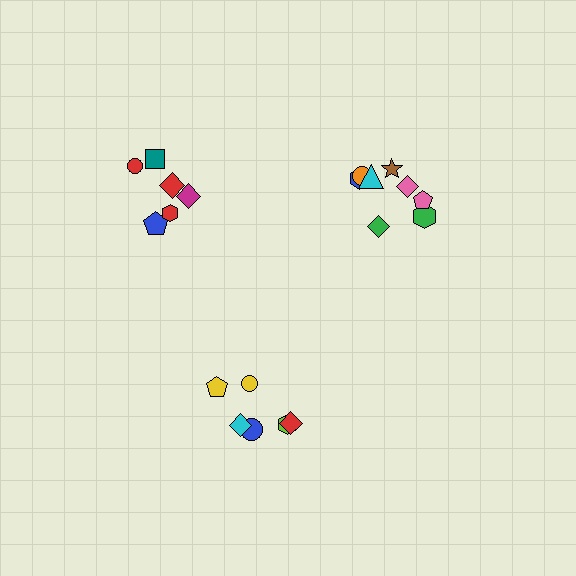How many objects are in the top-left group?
There are 6 objects.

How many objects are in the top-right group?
There are 8 objects.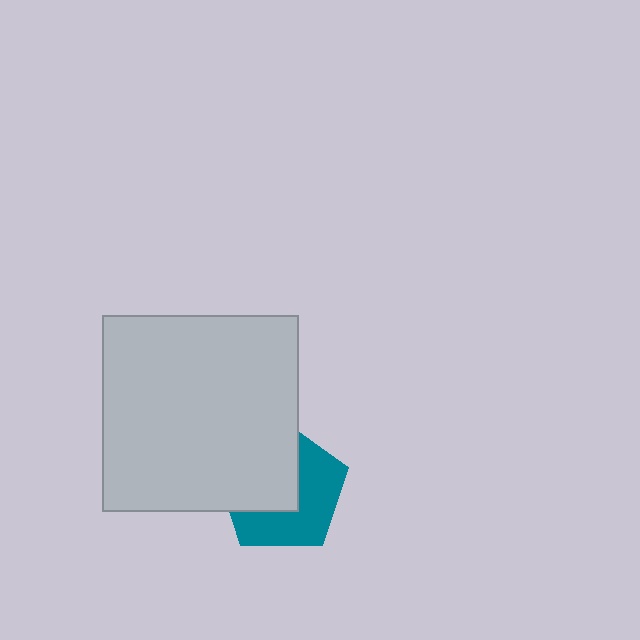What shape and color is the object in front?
The object in front is a light gray square.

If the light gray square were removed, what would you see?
You would see the complete teal pentagon.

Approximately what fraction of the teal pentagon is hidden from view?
Roughly 49% of the teal pentagon is hidden behind the light gray square.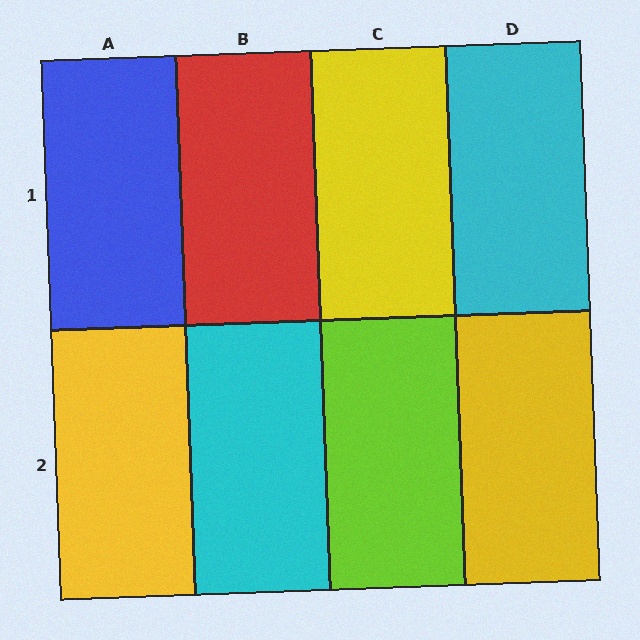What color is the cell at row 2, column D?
Yellow.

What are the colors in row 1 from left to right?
Blue, red, yellow, cyan.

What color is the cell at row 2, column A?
Yellow.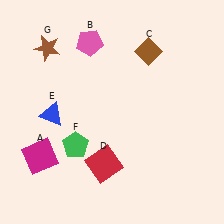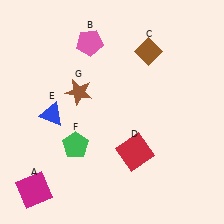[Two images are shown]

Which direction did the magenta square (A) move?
The magenta square (A) moved down.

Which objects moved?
The objects that moved are: the magenta square (A), the red square (D), the brown star (G).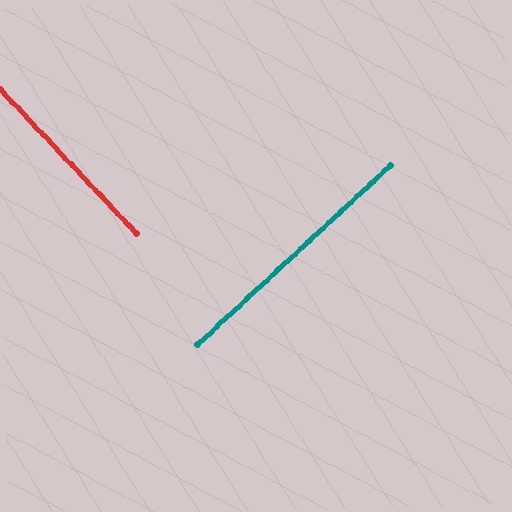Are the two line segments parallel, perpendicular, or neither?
Perpendicular — they meet at approximately 90°.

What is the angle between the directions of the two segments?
Approximately 90 degrees.